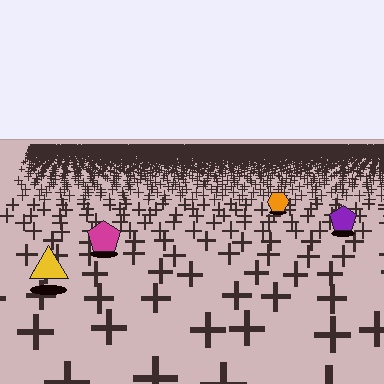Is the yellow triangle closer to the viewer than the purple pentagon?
Yes. The yellow triangle is closer — you can tell from the texture gradient: the ground texture is coarser near it.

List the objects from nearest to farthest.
From nearest to farthest: the yellow triangle, the magenta pentagon, the purple pentagon, the orange hexagon.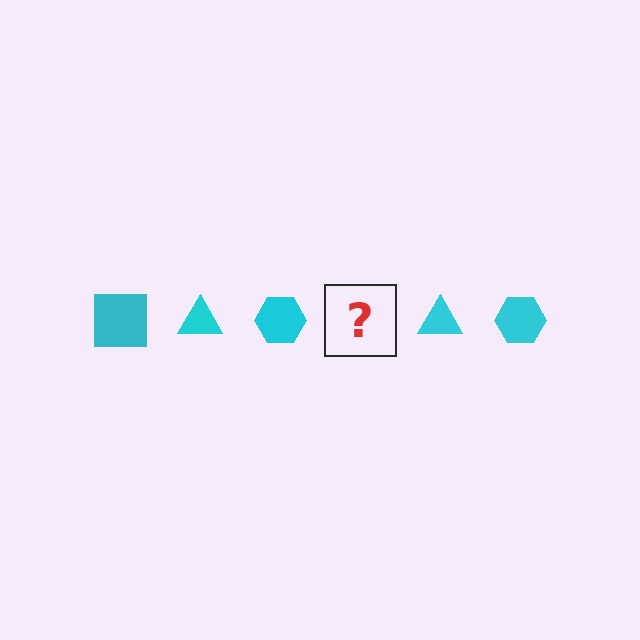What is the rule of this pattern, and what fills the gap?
The rule is that the pattern cycles through square, triangle, hexagon shapes in cyan. The gap should be filled with a cyan square.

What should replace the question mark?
The question mark should be replaced with a cyan square.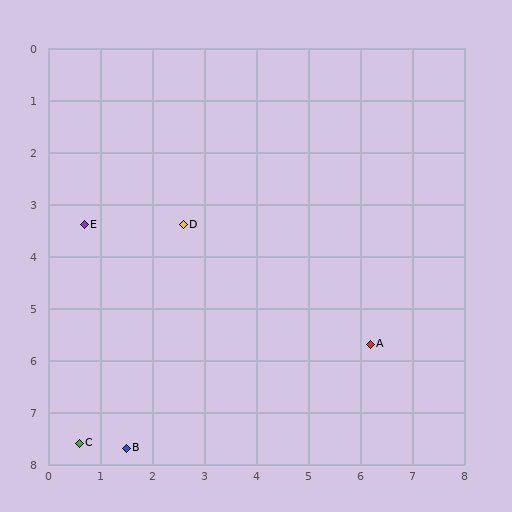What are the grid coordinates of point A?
Point A is at approximately (6.2, 5.7).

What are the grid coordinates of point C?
Point C is at approximately (0.6, 7.6).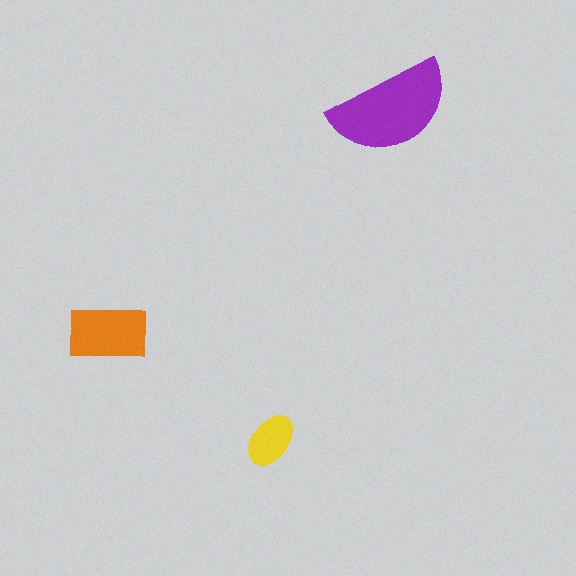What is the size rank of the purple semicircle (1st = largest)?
1st.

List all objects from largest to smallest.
The purple semicircle, the orange rectangle, the yellow ellipse.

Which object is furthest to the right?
The purple semicircle is rightmost.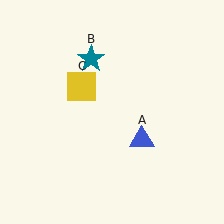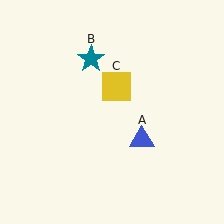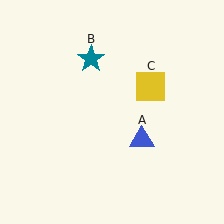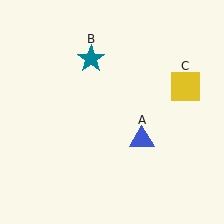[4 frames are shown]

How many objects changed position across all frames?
1 object changed position: yellow square (object C).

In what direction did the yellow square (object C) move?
The yellow square (object C) moved right.